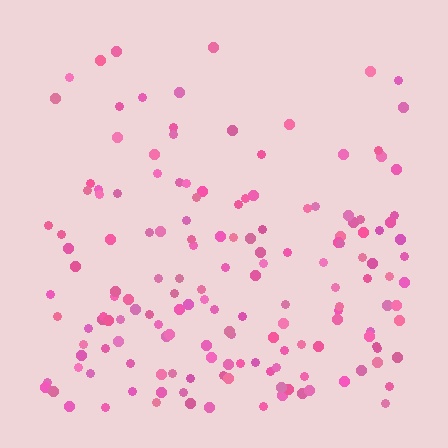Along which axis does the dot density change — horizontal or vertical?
Vertical.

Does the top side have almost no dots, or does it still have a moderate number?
Still a moderate number, just noticeably fewer than the bottom.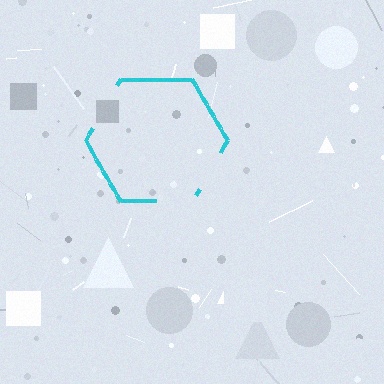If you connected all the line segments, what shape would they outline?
They would outline a hexagon.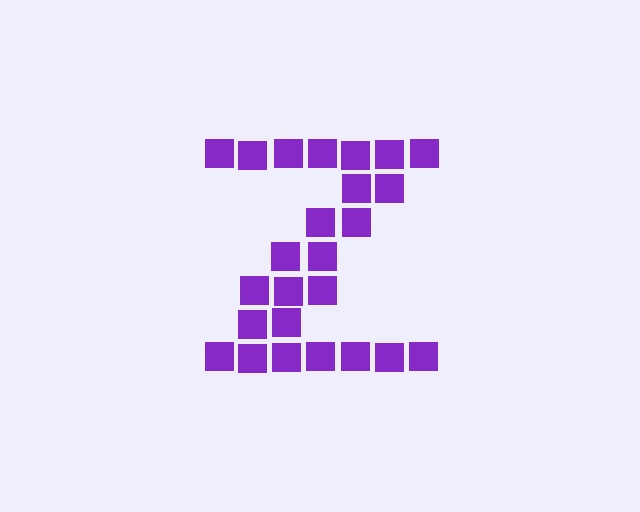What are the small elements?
The small elements are squares.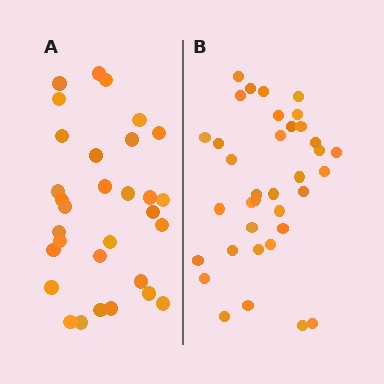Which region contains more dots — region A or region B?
Region B (the right region) has more dots.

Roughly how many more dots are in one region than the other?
Region B has about 5 more dots than region A.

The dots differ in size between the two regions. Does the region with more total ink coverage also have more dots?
No. Region A has more total ink coverage because its dots are larger, but region B actually contains more individual dots. Total area can be misleading — the number of items is what matters here.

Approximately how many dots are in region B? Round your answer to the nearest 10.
About 40 dots. (The exact count is 36, which rounds to 40.)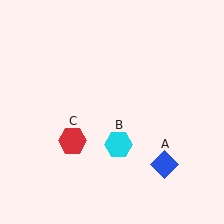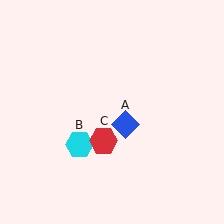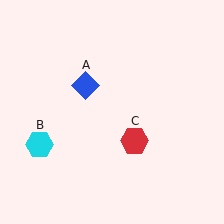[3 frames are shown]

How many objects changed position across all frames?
3 objects changed position: blue diamond (object A), cyan hexagon (object B), red hexagon (object C).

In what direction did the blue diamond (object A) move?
The blue diamond (object A) moved up and to the left.